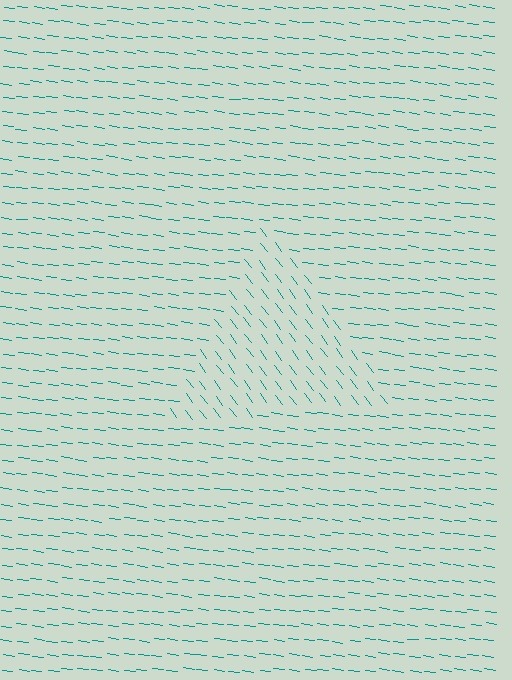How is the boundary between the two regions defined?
The boundary is defined purely by a change in line orientation (approximately 45 degrees difference). All lines are the same color and thickness.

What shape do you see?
I see a triangle.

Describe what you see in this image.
The image is filled with small teal line segments. A triangle region in the image has lines oriented differently from the surrounding lines, creating a visible texture boundary.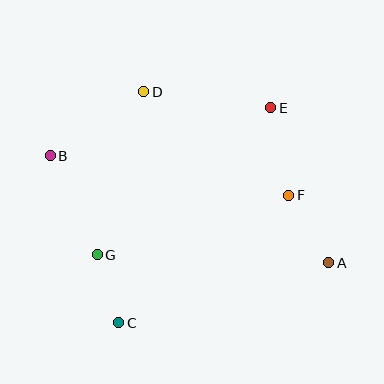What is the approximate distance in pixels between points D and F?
The distance between D and F is approximately 178 pixels.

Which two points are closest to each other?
Points C and G are closest to each other.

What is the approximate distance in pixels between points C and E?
The distance between C and E is approximately 263 pixels.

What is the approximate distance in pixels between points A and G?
The distance between A and G is approximately 232 pixels.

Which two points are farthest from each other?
Points A and B are farthest from each other.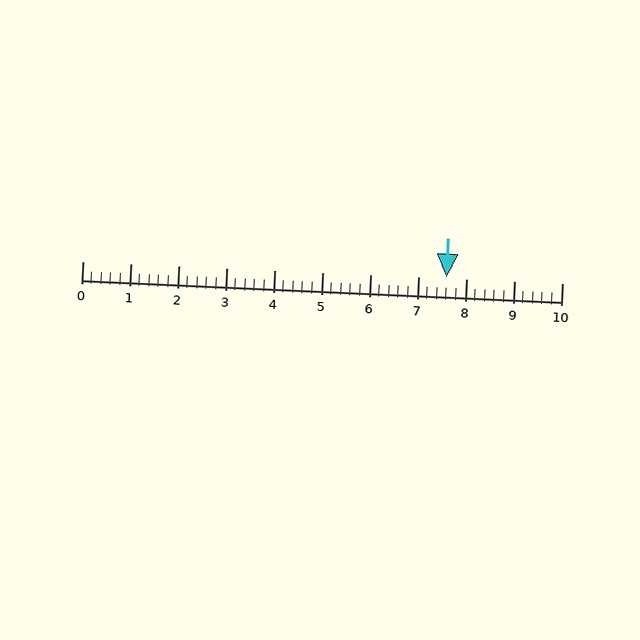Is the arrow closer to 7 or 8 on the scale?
The arrow is closer to 8.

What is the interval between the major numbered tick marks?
The major tick marks are spaced 1 units apart.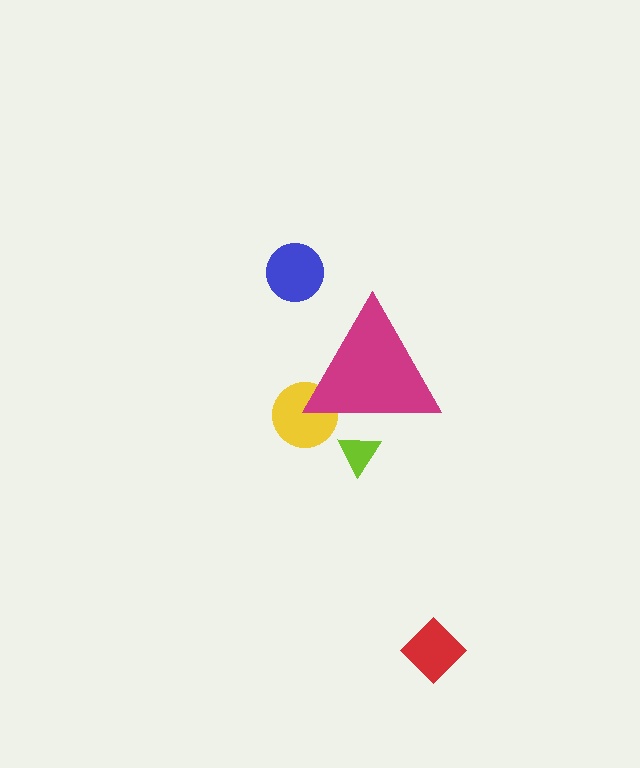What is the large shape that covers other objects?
A magenta triangle.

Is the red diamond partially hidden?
No, the red diamond is fully visible.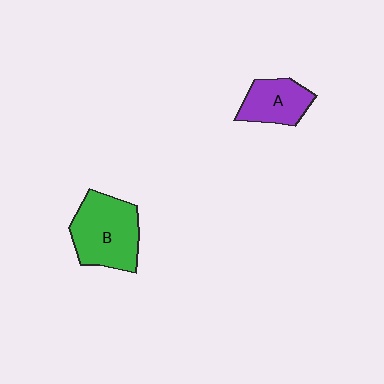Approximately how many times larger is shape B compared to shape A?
Approximately 1.6 times.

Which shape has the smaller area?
Shape A (purple).